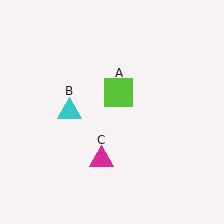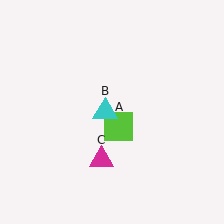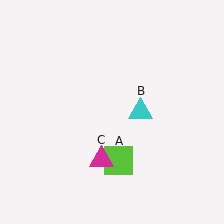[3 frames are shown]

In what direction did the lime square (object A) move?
The lime square (object A) moved down.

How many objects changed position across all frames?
2 objects changed position: lime square (object A), cyan triangle (object B).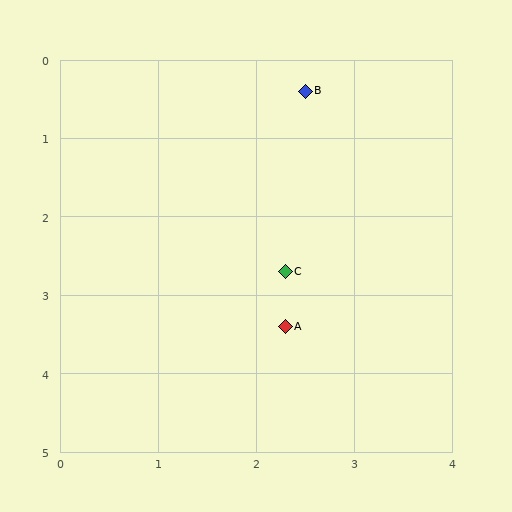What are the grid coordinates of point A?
Point A is at approximately (2.3, 3.4).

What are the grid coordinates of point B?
Point B is at approximately (2.5, 0.4).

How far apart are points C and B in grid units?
Points C and B are about 2.3 grid units apart.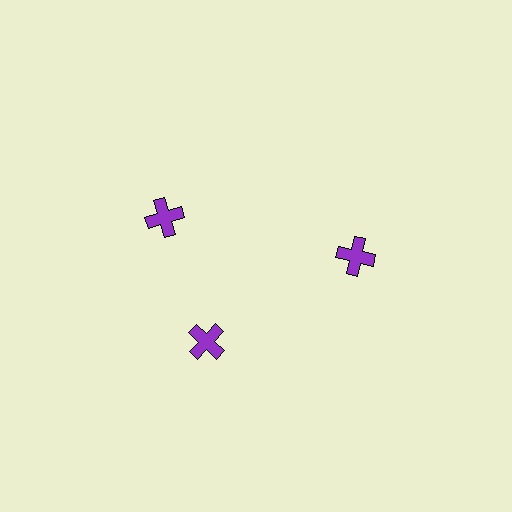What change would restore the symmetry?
The symmetry would be restored by rotating it back into even spacing with its neighbors so that all 3 crosses sit at equal angles and equal distance from the center.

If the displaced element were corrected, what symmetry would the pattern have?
It would have 3-fold rotational symmetry — the pattern would map onto itself every 120 degrees.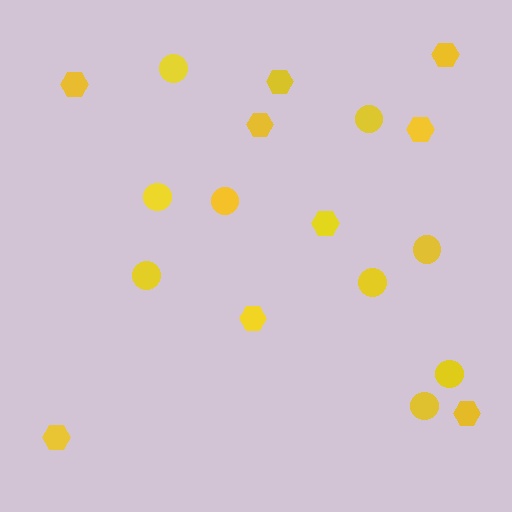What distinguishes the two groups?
There are 2 groups: one group of hexagons (9) and one group of circles (9).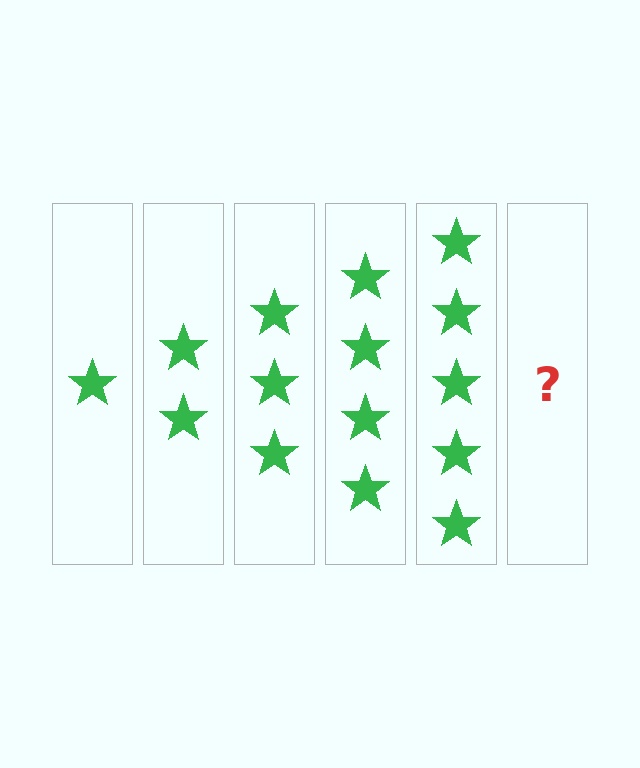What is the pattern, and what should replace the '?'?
The pattern is that each step adds one more star. The '?' should be 6 stars.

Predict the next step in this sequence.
The next step is 6 stars.